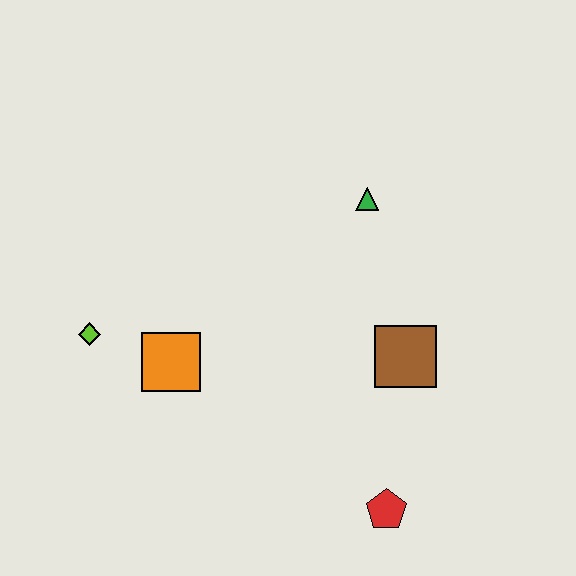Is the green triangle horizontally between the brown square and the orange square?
Yes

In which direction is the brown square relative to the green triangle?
The brown square is below the green triangle.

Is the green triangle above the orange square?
Yes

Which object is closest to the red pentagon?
The brown square is closest to the red pentagon.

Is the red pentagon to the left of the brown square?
Yes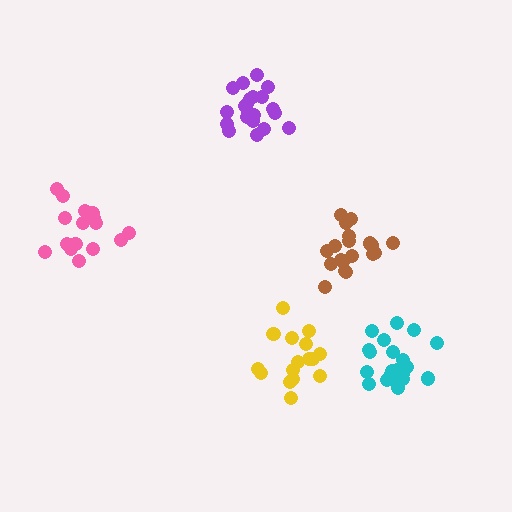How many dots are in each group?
Group 1: 20 dots, Group 2: 21 dots, Group 3: 16 dots, Group 4: 17 dots, Group 5: 21 dots (95 total).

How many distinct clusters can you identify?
There are 5 distinct clusters.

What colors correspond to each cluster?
The clusters are colored: brown, purple, yellow, pink, cyan.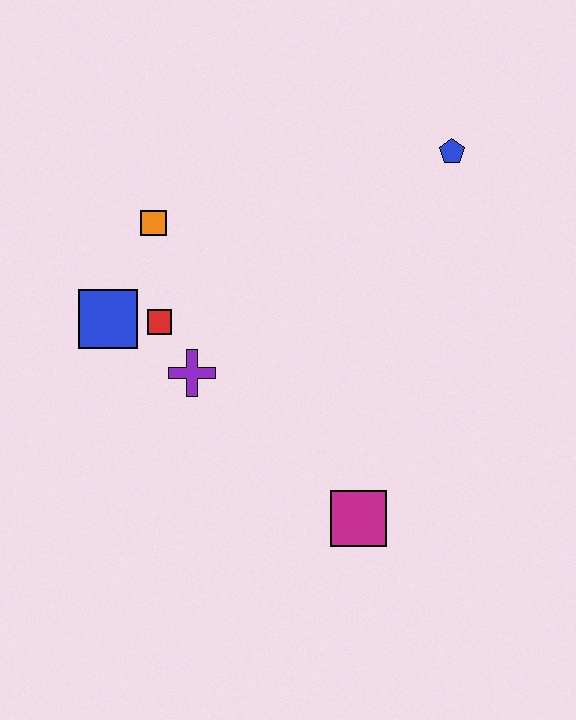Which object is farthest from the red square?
The blue pentagon is farthest from the red square.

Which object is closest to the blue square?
The red square is closest to the blue square.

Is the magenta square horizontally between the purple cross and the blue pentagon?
Yes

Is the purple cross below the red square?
Yes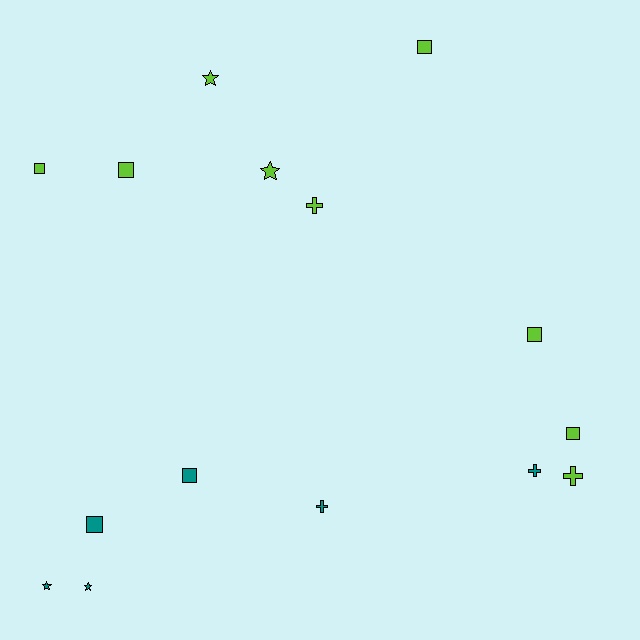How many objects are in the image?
There are 15 objects.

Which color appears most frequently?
Lime, with 9 objects.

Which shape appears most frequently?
Square, with 7 objects.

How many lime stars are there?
There are 2 lime stars.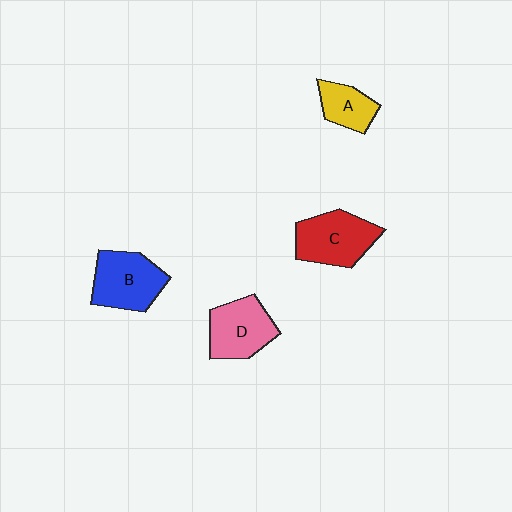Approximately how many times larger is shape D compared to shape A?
Approximately 1.6 times.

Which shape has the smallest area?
Shape A (yellow).